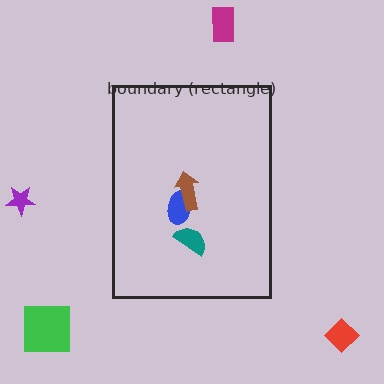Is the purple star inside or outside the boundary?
Outside.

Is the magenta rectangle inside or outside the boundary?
Outside.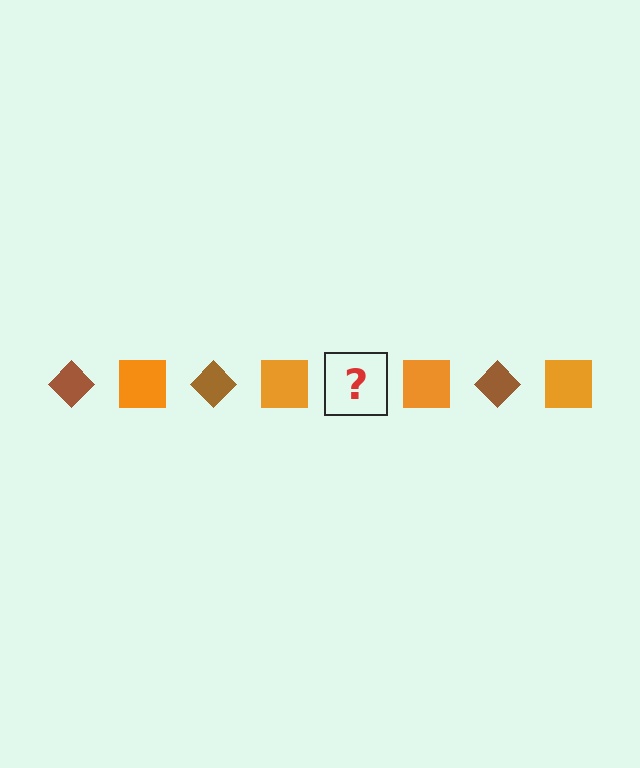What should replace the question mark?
The question mark should be replaced with a brown diamond.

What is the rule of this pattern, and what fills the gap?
The rule is that the pattern alternates between brown diamond and orange square. The gap should be filled with a brown diamond.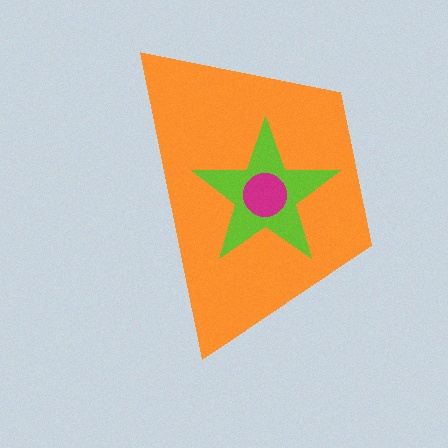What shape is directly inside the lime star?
The magenta circle.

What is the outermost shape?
The orange trapezoid.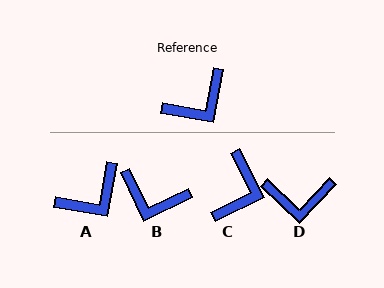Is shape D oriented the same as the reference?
No, it is off by about 33 degrees.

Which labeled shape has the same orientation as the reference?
A.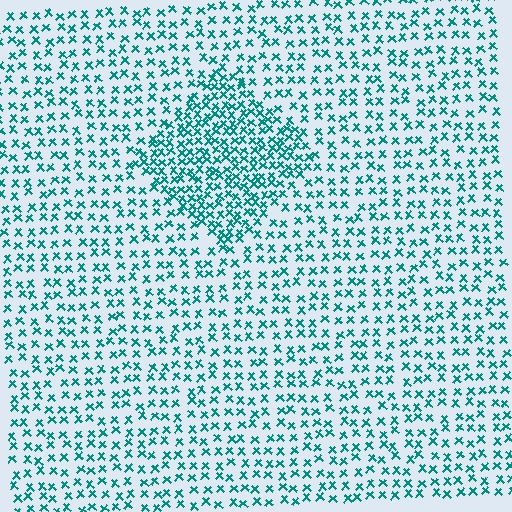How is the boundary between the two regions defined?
The boundary is defined by a change in element density (approximately 2.0x ratio). All elements are the same color, size, and shape.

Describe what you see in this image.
The image contains small teal elements arranged at two different densities. A diamond-shaped region is visible where the elements are more densely packed than the surrounding area.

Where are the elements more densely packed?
The elements are more densely packed inside the diamond boundary.